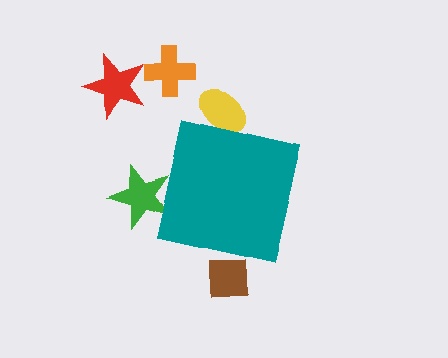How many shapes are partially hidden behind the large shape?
3 shapes are partially hidden.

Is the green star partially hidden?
Yes, the green star is partially hidden behind the teal square.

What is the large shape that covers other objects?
A teal square.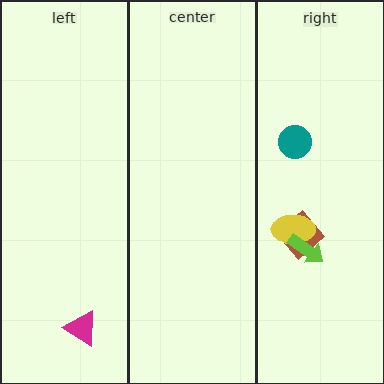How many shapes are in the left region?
1.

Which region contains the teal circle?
The right region.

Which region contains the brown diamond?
The right region.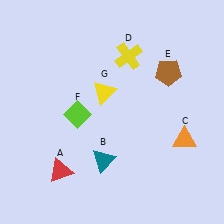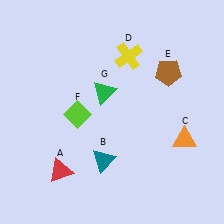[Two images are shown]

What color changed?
The triangle (G) changed from yellow in Image 1 to green in Image 2.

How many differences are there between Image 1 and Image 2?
There is 1 difference between the two images.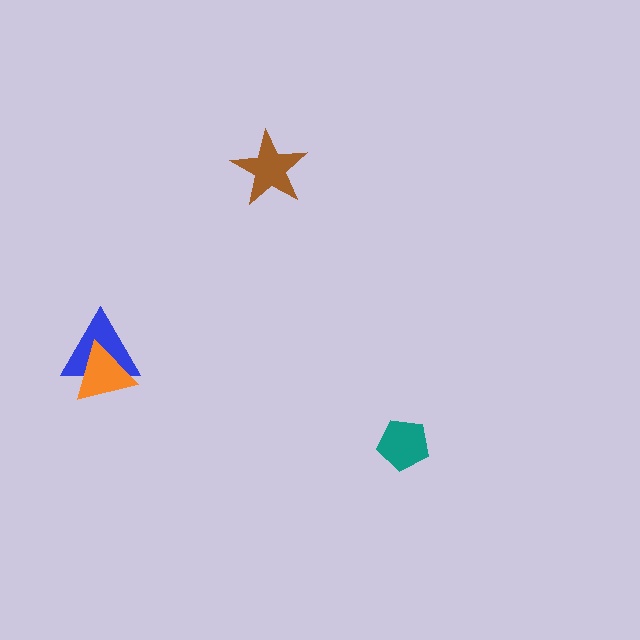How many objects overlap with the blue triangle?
1 object overlaps with the blue triangle.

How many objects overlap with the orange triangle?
1 object overlaps with the orange triangle.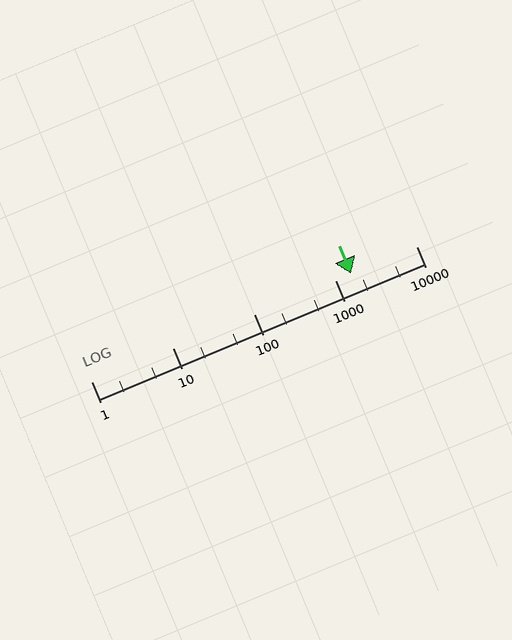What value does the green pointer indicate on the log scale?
The pointer indicates approximately 1600.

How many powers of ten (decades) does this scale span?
The scale spans 4 decades, from 1 to 10000.